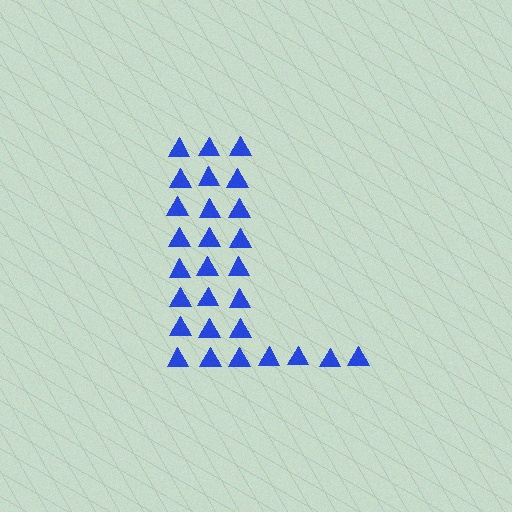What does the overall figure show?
The overall figure shows the letter L.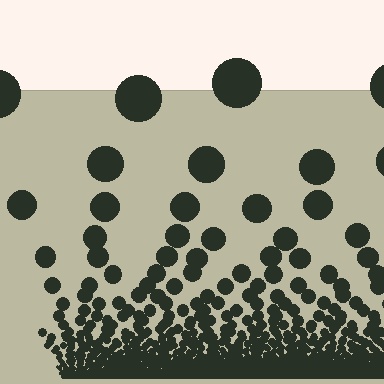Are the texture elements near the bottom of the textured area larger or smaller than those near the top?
Smaller. The gradient is inverted — elements near the bottom are smaller and denser.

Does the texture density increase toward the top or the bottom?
Density increases toward the bottom.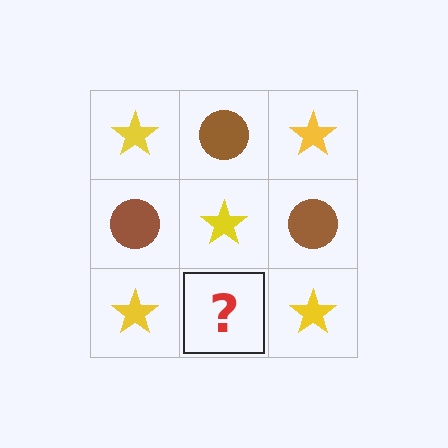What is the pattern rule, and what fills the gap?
The rule is that it alternates yellow star and brown circle in a checkerboard pattern. The gap should be filled with a brown circle.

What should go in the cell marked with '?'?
The missing cell should contain a brown circle.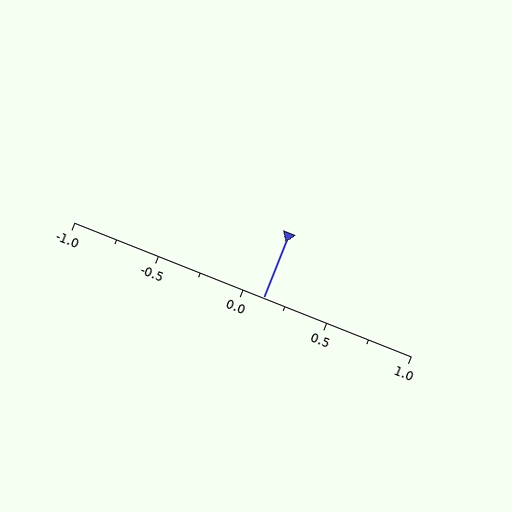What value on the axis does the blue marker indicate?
The marker indicates approximately 0.12.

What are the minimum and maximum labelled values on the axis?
The axis runs from -1.0 to 1.0.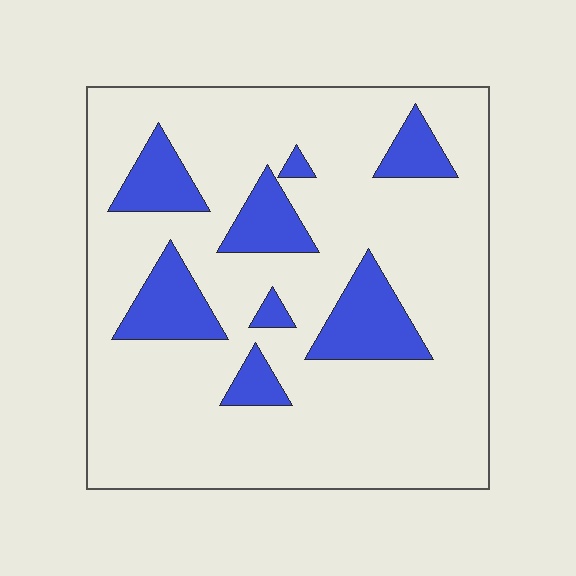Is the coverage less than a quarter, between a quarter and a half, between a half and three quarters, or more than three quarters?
Less than a quarter.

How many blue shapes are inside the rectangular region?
8.